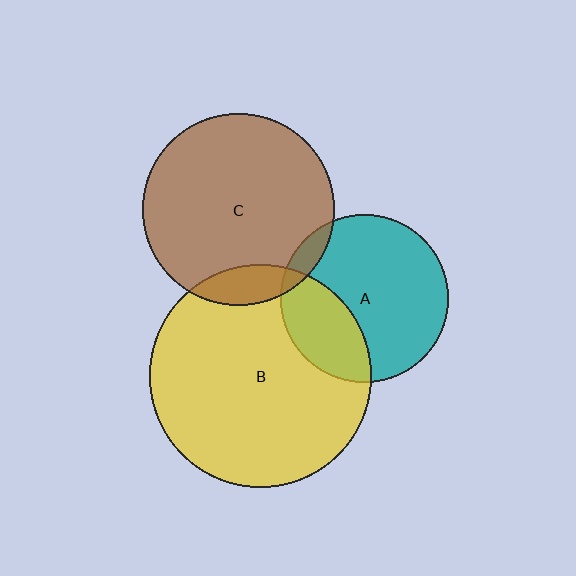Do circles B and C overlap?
Yes.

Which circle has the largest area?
Circle B (yellow).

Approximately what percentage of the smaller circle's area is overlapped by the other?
Approximately 10%.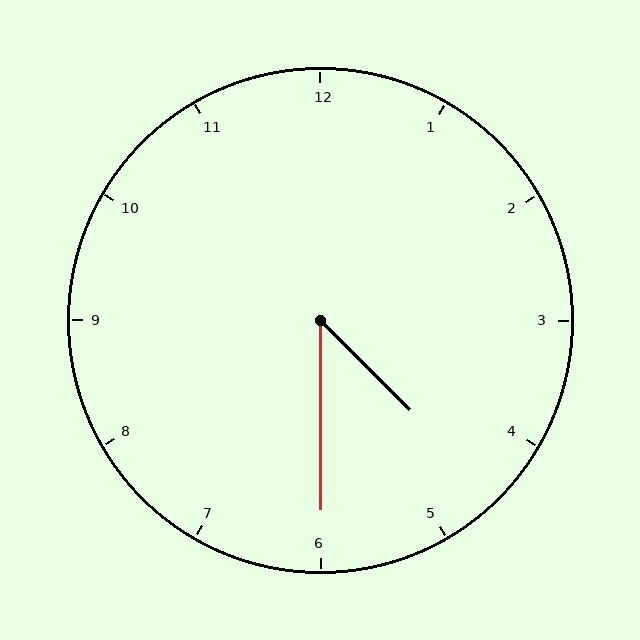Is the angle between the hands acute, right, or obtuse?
It is acute.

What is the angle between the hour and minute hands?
Approximately 45 degrees.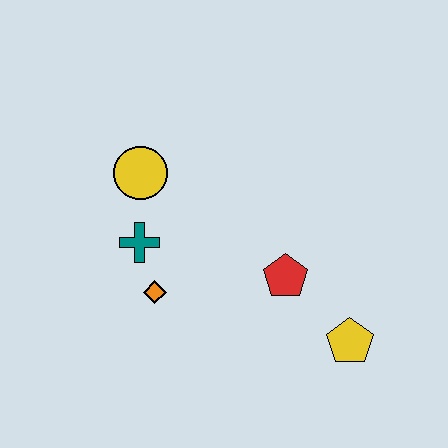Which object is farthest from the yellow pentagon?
The yellow circle is farthest from the yellow pentagon.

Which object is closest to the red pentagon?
The yellow pentagon is closest to the red pentagon.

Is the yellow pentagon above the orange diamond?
No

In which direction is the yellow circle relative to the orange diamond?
The yellow circle is above the orange diamond.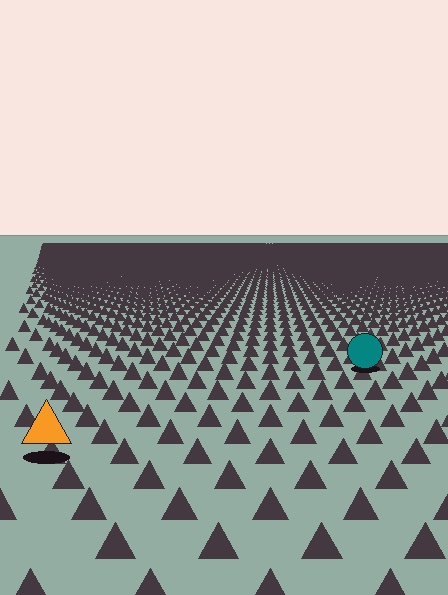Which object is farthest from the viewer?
The teal circle is farthest from the viewer. It appears smaller and the ground texture around it is denser.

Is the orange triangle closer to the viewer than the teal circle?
Yes. The orange triangle is closer — you can tell from the texture gradient: the ground texture is coarser near it.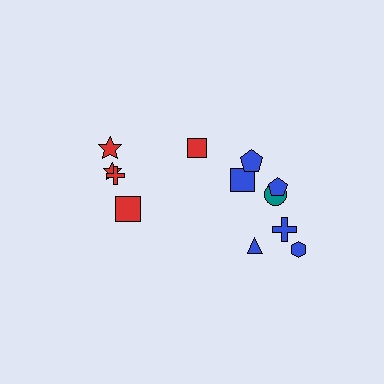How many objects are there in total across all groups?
There are 13 objects.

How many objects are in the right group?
There are 8 objects.